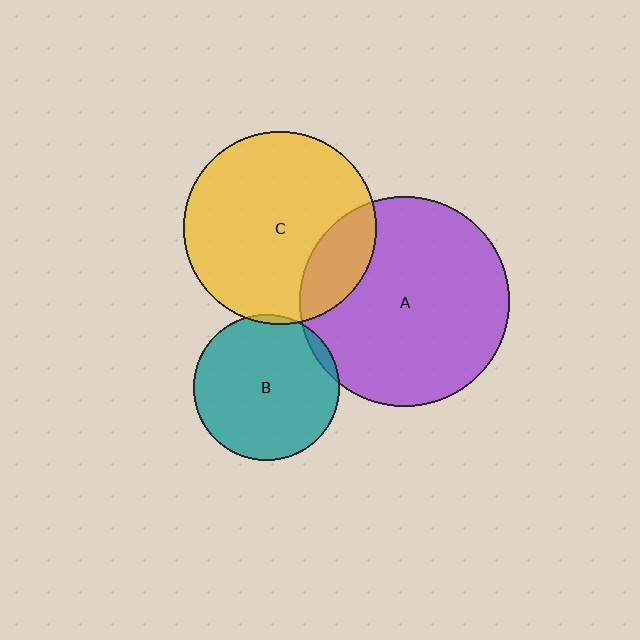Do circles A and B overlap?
Yes.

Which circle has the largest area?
Circle A (purple).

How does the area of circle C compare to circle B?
Approximately 1.7 times.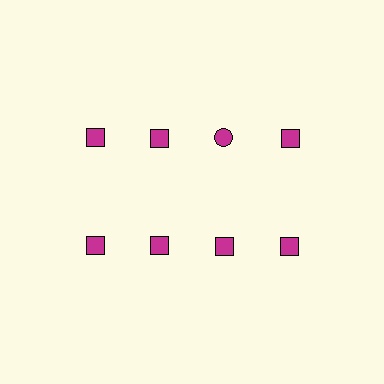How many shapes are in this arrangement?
There are 8 shapes arranged in a grid pattern.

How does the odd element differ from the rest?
It has a different shape: circle instead of square.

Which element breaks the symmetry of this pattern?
The magenta circle in the top row, center column breaks the symmetry. All other shapes are magenta squares.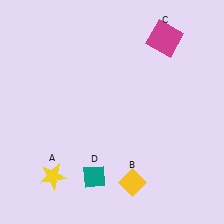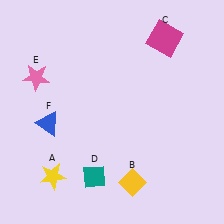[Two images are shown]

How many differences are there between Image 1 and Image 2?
There are 2 differences between the two images.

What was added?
A pink star (E), a blue triangle (F) were added in Image 2.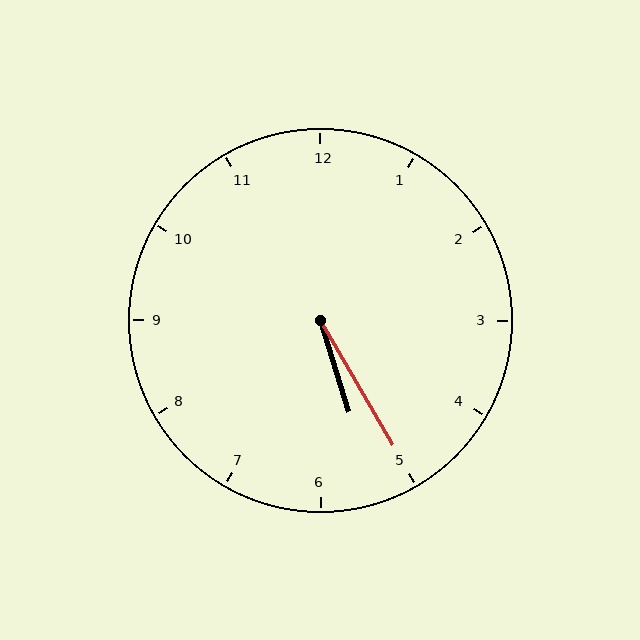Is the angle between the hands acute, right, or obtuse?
It is acute.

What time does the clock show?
5:25.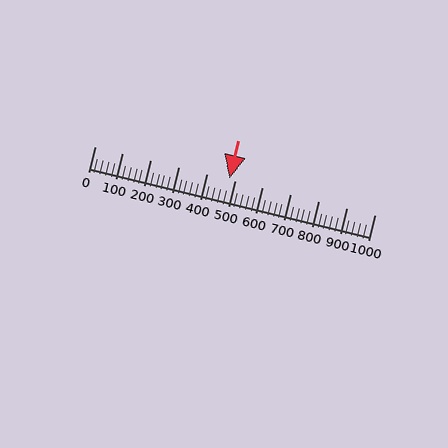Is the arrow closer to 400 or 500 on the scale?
The arrow is closer to 500.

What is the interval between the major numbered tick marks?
The major tick marks are spaced 100 units apart.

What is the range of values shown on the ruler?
The ruler shows values from 0 to 1000.